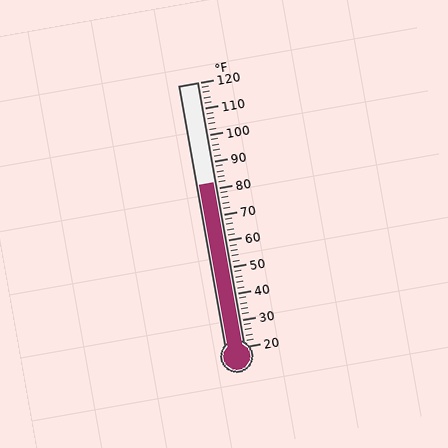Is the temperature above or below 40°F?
The temperature is above 40°F.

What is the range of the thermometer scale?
The thermometer scale ranges from 20°F to 120°F.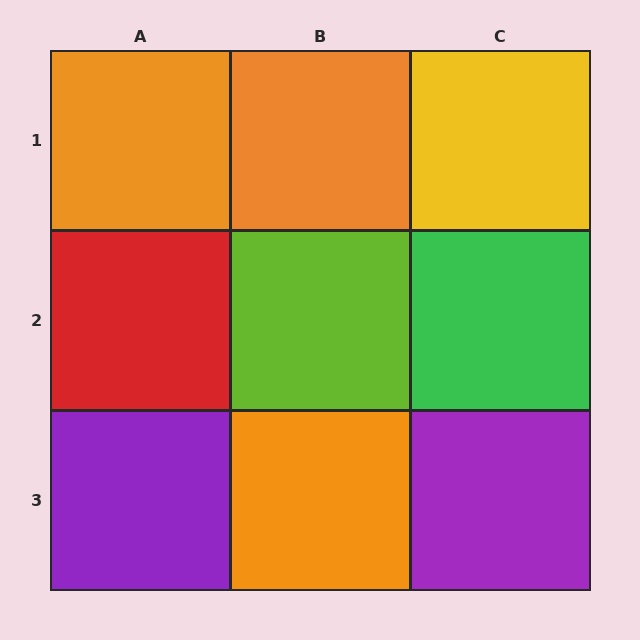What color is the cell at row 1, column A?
Orange.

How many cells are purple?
2 cells are purple.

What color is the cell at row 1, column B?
Orange.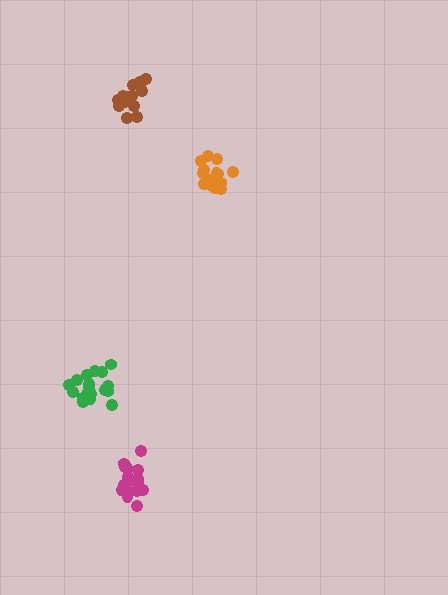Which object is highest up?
The brown cluster is topmost.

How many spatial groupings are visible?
There are 4 spatial groupings.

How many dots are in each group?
Group 1: 16 dots, Group 2: 18 dots, Group 3: 18 dots, Group 4: 15 dots (67 total).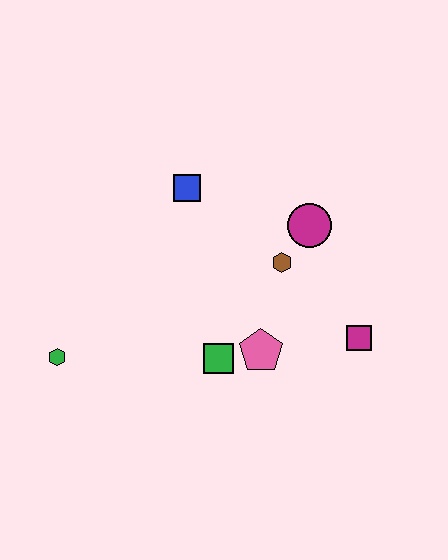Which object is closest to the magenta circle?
The brown hexagon is closest to the magenta circle.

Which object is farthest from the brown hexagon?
The green hexagon is farthest from the brown hexagon.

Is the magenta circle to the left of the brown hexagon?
No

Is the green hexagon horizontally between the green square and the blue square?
No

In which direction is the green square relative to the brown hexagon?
The green square is below the brown hexagon.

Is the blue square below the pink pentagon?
No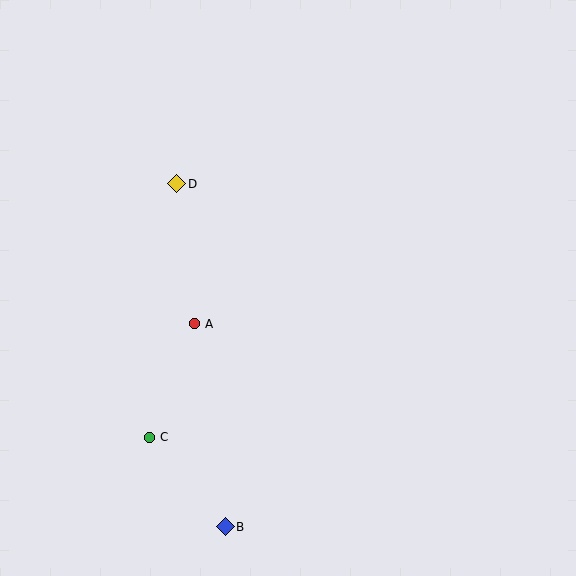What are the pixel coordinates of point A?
Point A is at (194, 324).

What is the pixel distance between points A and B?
The distance between A and B is 205 pixels.